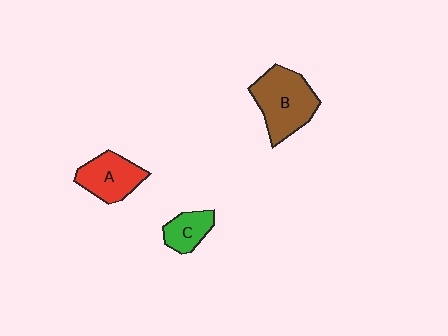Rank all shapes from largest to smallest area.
From largest to smallest: B (brown), A (red), C (green).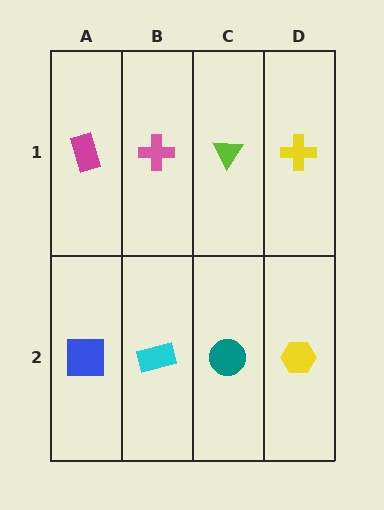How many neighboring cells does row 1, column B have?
3.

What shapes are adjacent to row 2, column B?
A pink cross (row 1, column B), a blue square (row 2, column A), a teal circle (row 2, column C).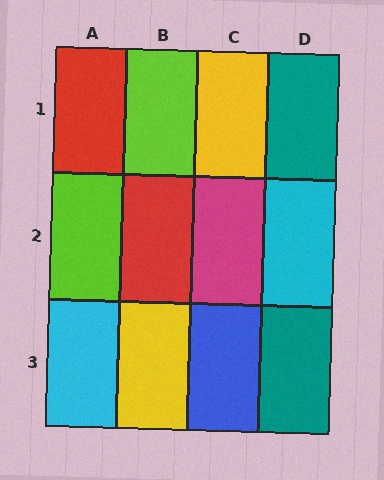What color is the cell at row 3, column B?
Yellow.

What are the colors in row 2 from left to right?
Lime, red, magenta, cyan.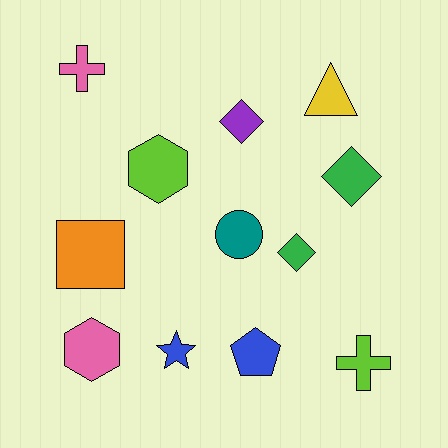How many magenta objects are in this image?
There are no magenta objects.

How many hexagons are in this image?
There are 2 hexagons.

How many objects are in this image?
There are 12 objects.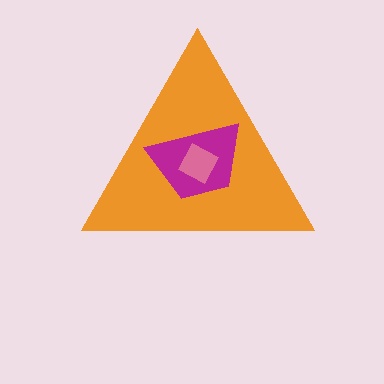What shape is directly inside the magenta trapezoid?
The pink square.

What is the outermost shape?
The orange triangle.